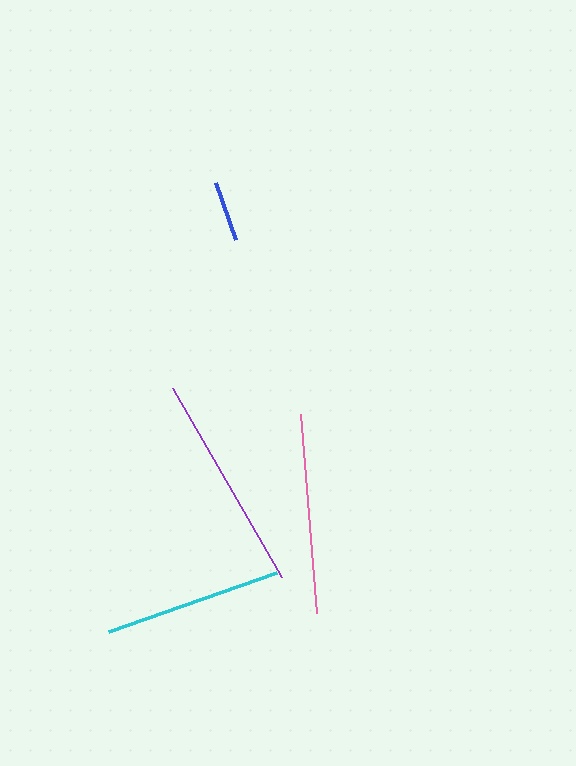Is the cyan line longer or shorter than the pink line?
The pink line is longer than the cyan line.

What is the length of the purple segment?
The purple segment is approximately 218 pixels long.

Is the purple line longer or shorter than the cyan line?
The purple line is longer than the cyan line.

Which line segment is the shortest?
The blue line is the shortest at approximately 60 pixels.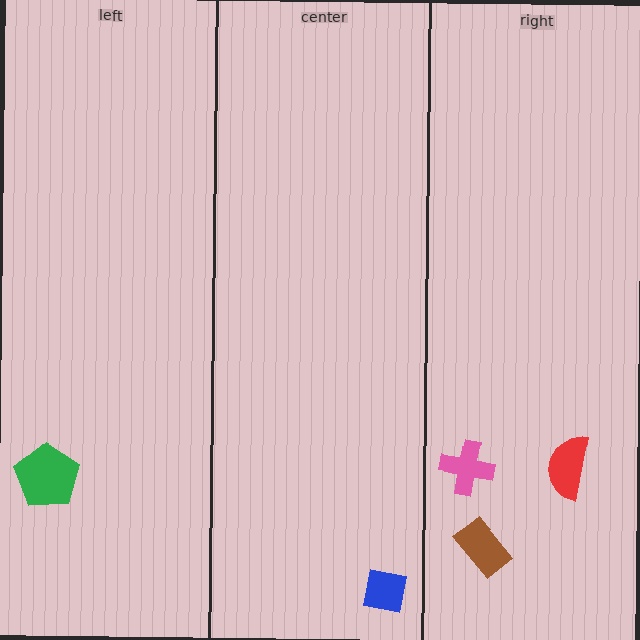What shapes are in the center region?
The blue square.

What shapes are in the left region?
The green pentagon.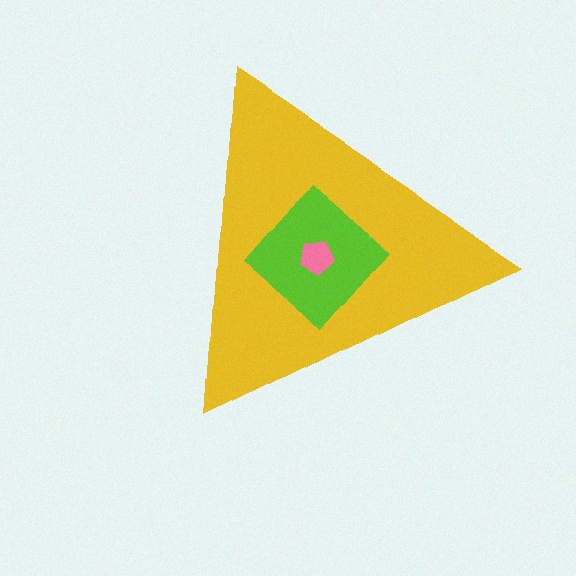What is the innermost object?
The pink pentagon.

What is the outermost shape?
The yellow triangle.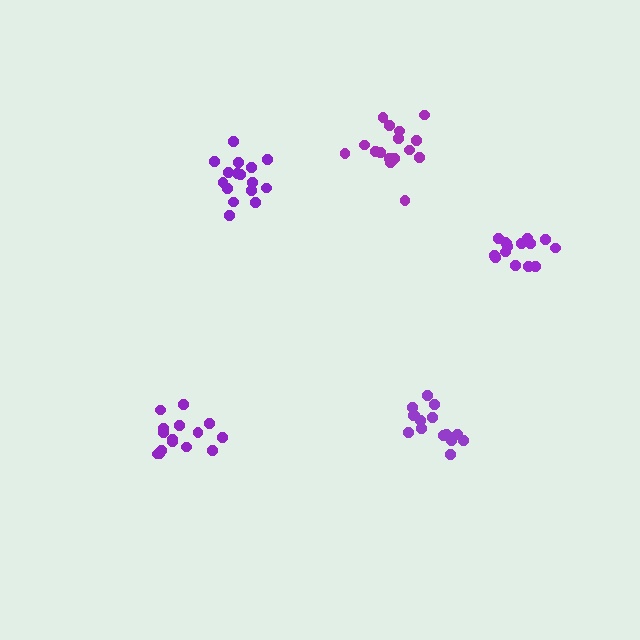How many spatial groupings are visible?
There are 5 spatial groupings.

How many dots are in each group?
Group 1: 15 dots, Group 2: 15 dots, Group 3: 16 dots, Group 4: 15 dots, Group 5: 17 dots (78 total).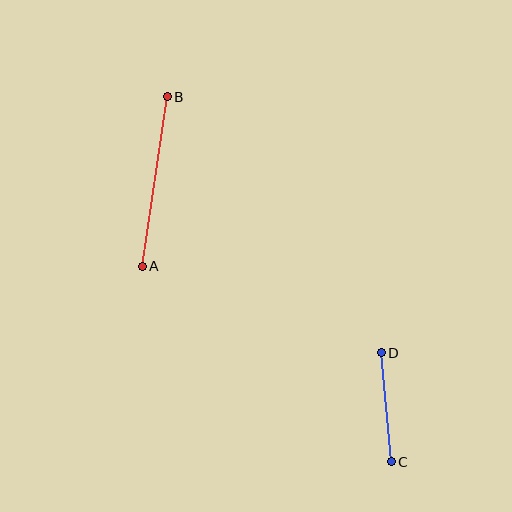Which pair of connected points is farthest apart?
Points A and B are farthest apart.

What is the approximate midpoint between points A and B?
The midpoint is at approximately (155, 181) pixels.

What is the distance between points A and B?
The distance is approximately 171 pixels.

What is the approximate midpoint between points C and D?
The midpoint is at approximately (386, 407) pixels.